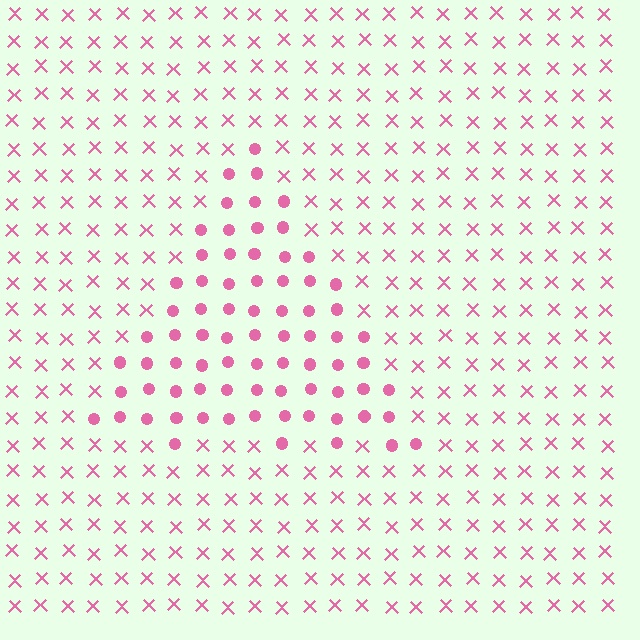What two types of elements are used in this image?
The image uses circles inside the triangle region and X marks outside it.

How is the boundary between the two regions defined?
The boundary is defined by a change in element shape: circles inside vs. X marks outside. All elements share the same color and spacing.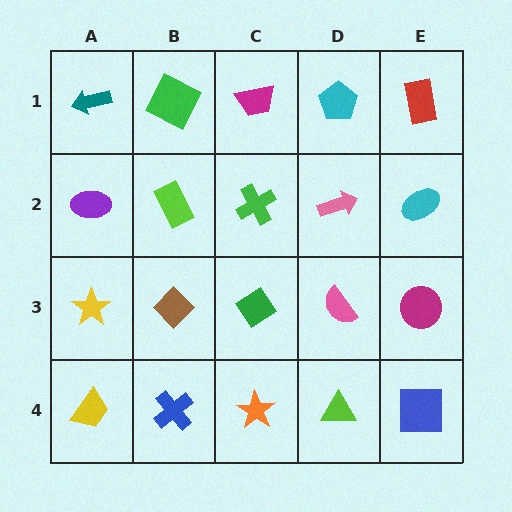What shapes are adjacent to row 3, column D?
A pink arrow (row 2, column D), a lime triangle (row 4, column D), a green diamond (row 3, column C), a magenta circle (row 3, column E).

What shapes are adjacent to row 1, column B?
A lime rectangle (row 2, column B), a teal arrow (row 1, column A), a magenta trapezoid (row 1, column C).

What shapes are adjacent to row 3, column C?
A green cross (row 2, column C), an orange star (row 4, column C), a brown diamond (row 3, column B), a pink semicircle (row 3, column D).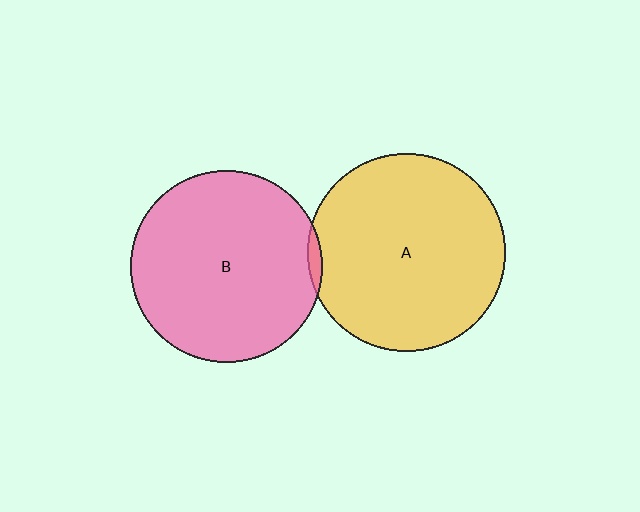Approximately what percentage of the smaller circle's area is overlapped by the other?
Approximately 5%.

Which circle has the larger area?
Circle A (yellow).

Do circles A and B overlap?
Yes.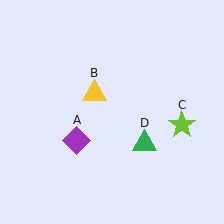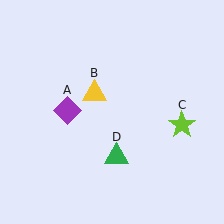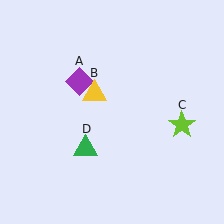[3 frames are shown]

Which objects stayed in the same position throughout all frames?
Yellow triangle (object B) and lime star (object C) remained stationary.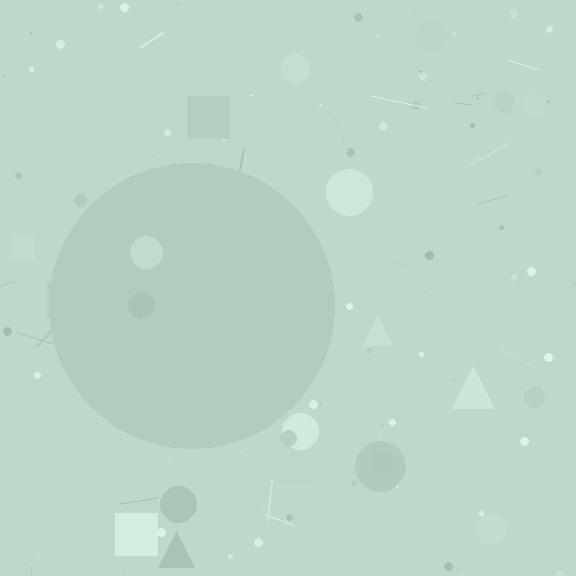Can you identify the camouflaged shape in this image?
The camouflaged shape is a circle.